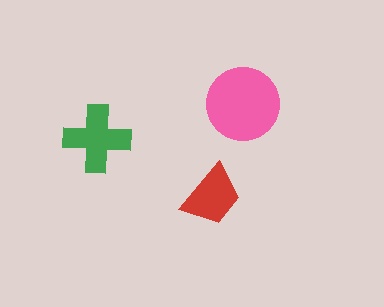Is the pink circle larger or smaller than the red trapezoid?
Larger.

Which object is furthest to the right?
The pink circle is rightmost.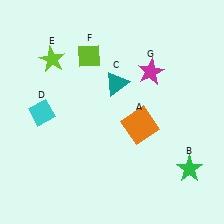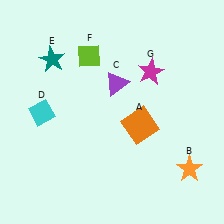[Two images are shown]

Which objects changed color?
B changed from green to orange. C changed from teal to purple. E changed from lime to teal.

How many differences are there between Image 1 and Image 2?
There are 3 differences between the two images.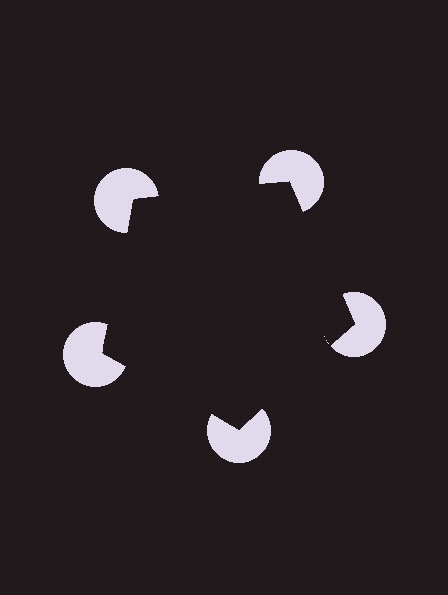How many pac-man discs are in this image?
There are 5 — one at each vertex of the illusory pentagon.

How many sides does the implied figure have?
5 sides.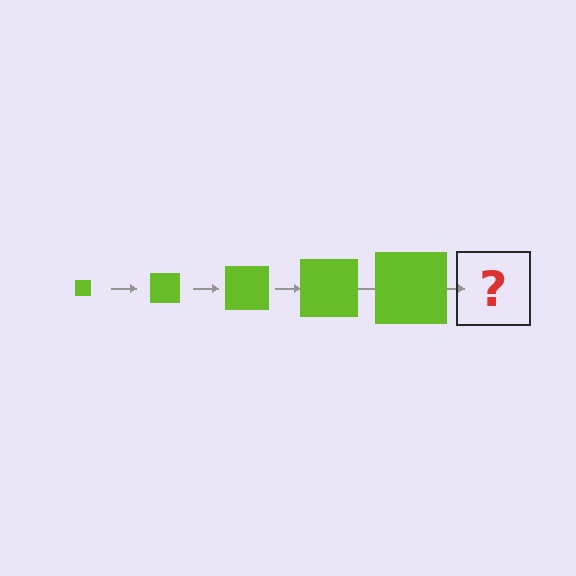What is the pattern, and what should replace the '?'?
The pattern is that the square gets progressively larger each step. The '?' should be a lime square, larger than the previous one.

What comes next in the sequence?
The next element should be a lime square, larger than the previous one.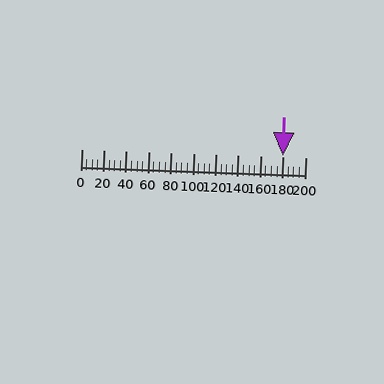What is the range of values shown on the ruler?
The ruler shows values from 0 to 200.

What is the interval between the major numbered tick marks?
The major tick marks are spaced 20 units apart.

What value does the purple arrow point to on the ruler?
The purple arrow points to approximately 180.